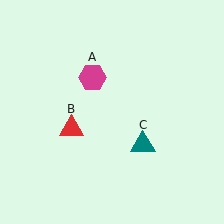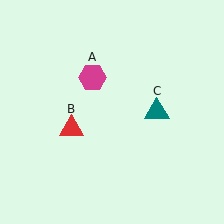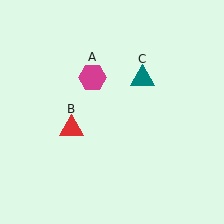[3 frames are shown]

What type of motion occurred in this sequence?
The teal triangle (object C) rotated counterclockwise around the center of the scene.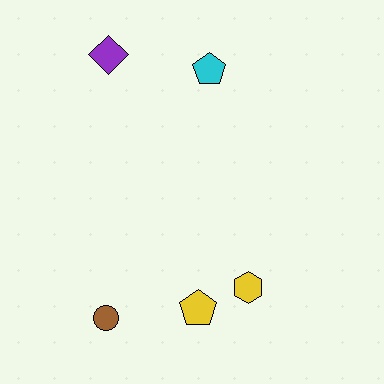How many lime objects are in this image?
There are no lime objects.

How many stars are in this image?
There are no stars.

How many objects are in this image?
There are 5 objects.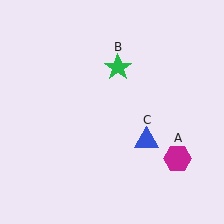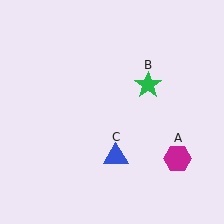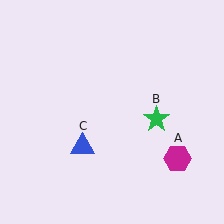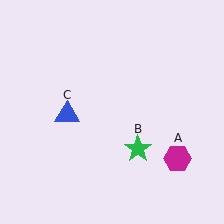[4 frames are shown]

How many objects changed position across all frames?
2 objects changed position: green star (object B), blue triangle (object C).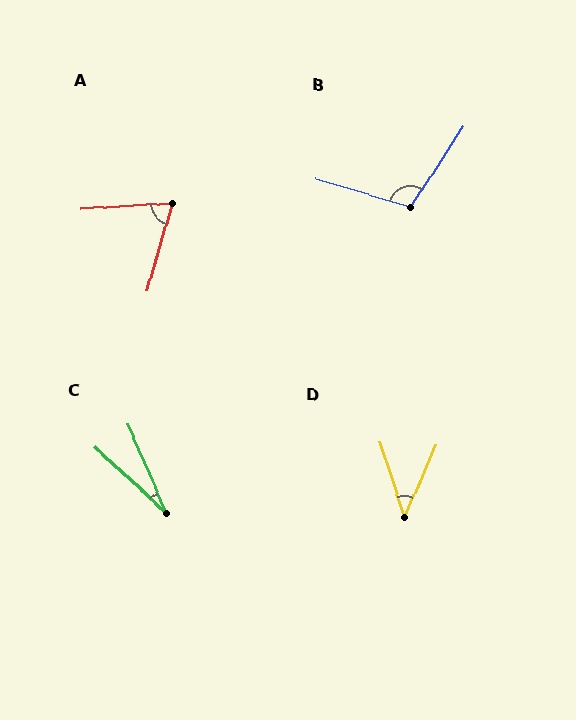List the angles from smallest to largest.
C (24°), D (41°), A (71°), B (107°).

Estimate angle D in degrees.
Approximately 41 degrees.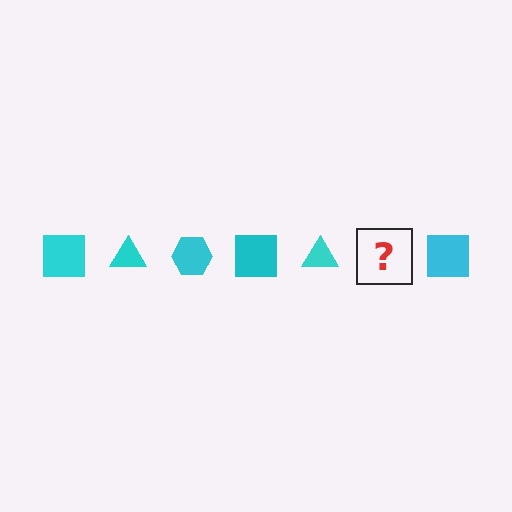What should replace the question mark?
The question mark should be replaced with a cyan hexagon.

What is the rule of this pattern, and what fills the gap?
The rule is that the pattern cycles through square, triangle, hexagon shapes in cyan. The gap should be filled with a cyan hexagon.